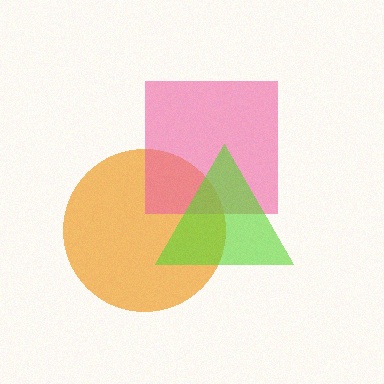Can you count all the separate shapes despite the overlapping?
Yes, there are 3 separate shapes.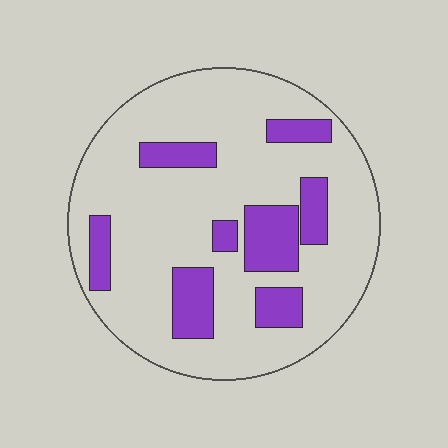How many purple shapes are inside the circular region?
8.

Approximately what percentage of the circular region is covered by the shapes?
Approximately 20%.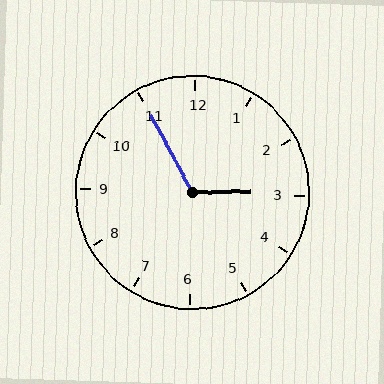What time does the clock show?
2:55.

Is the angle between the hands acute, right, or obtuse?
It is obtuse.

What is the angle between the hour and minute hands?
Approximately 118 degrees.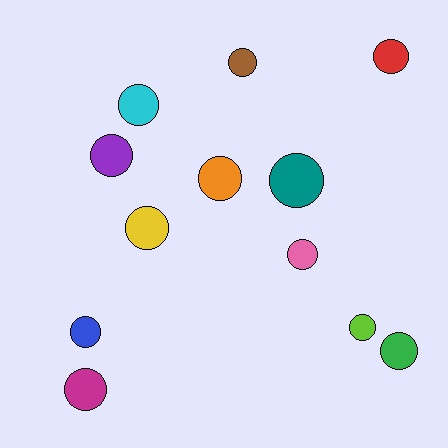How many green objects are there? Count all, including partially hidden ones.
There is 1 green object.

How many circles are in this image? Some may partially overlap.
There are 12 circles.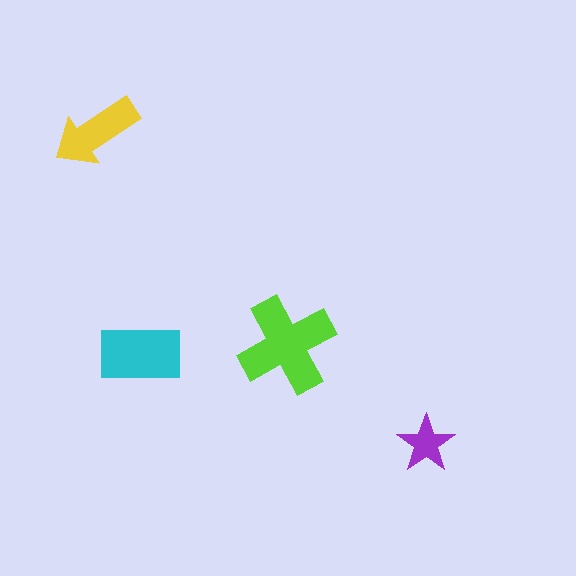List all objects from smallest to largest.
The purple star, the yellow arrow, the cyan rectangle, the lime cross.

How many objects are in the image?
There are 4 objects in the image.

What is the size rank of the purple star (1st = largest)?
4th.